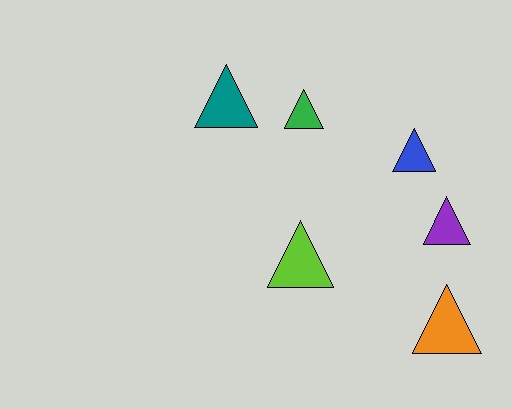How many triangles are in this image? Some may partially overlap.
There are 6 triangles.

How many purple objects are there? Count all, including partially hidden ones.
There is 1 purple object.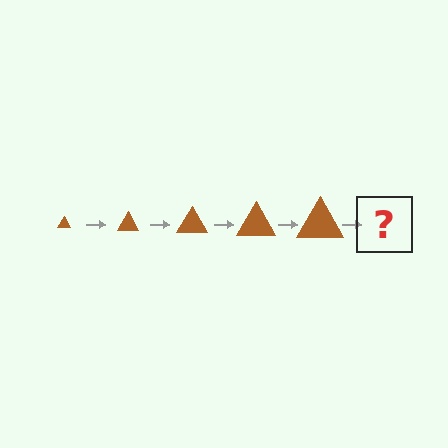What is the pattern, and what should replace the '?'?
The pattern is that the triangle gets progressively larger each step. The '?' should be a brown triangle, larger than the previous one.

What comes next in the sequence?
The next element should be a brown triangle, larger than the previous one.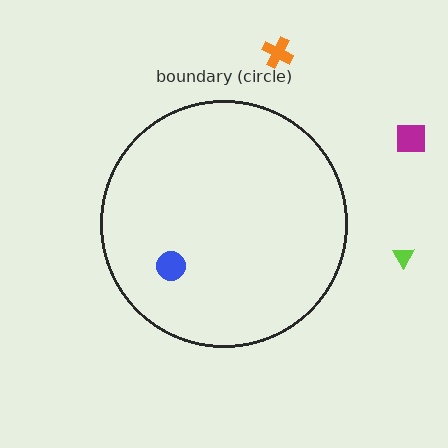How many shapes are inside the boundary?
1 inside, 3 outside.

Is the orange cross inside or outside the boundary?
Outside.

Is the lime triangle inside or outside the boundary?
Outside.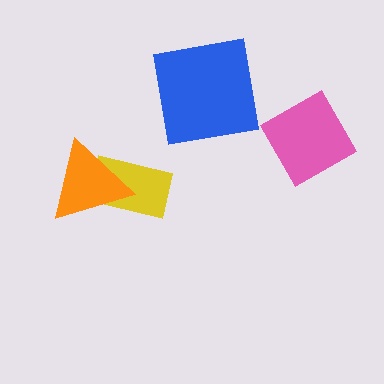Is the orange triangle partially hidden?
No, no other shape covers it.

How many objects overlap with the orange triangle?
1 object overlaps with the orange triangle.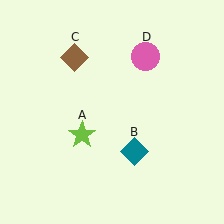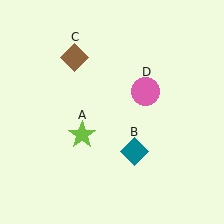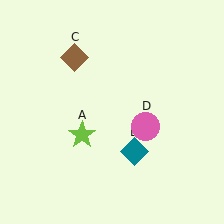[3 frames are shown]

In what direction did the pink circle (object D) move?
The pink circle (object D) moved down.